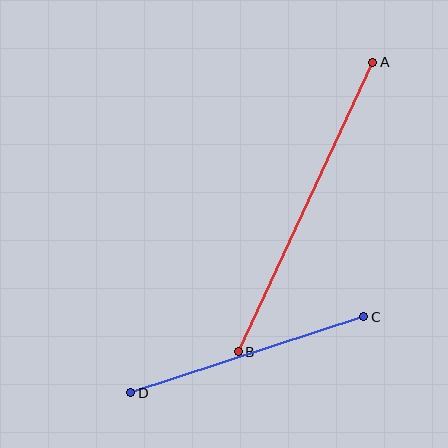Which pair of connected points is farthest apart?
Points A and B are farthest apart.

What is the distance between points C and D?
The distance is approximately 245 pixels.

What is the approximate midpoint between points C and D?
The midpoint is at approximately (247, 355) pixels.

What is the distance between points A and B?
The distance is approximately 319 pixels.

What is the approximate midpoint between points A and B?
The midpoint is at approximately (305, 207) pixels.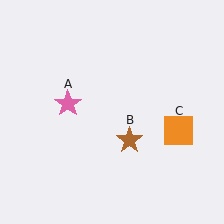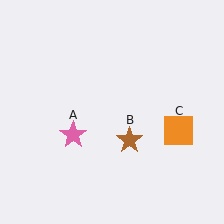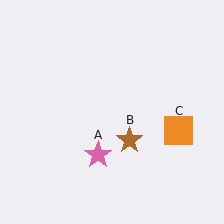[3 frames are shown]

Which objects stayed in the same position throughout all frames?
Brown star (object B) and orange square (object C) remained stationary.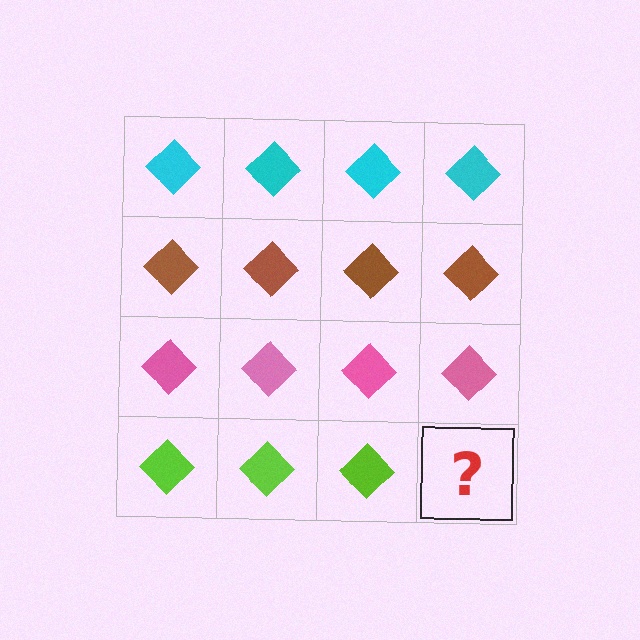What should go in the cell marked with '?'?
The missing cell should contain a lime diamond.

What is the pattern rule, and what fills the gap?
The rule is that each row has a consistent color. The gap should be filled with a lime diamond.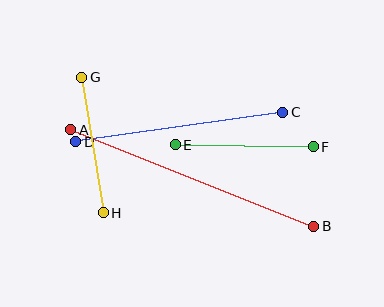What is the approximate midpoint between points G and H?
The midpoint is at approximately (92, 145) pixels.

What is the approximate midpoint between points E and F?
The midpoint is at approximately (244, 146) pixels.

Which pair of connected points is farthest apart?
Points A and B are farthest apart.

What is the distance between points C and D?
The distance is approximately 209 pixels.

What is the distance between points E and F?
The distance is approximately 138 pixels.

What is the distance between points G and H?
The distance is approximately 137 pixels.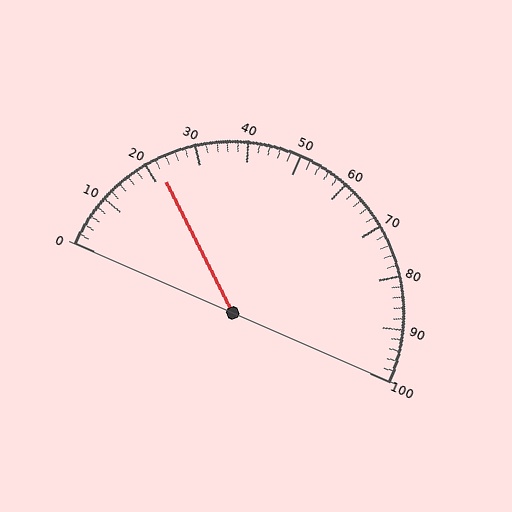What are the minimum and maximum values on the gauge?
The gauge ranges from 0 to 100.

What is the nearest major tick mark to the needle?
The nearest major tick mark is 20.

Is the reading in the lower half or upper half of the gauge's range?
The reading is in the lower half of the range (0 to 100).